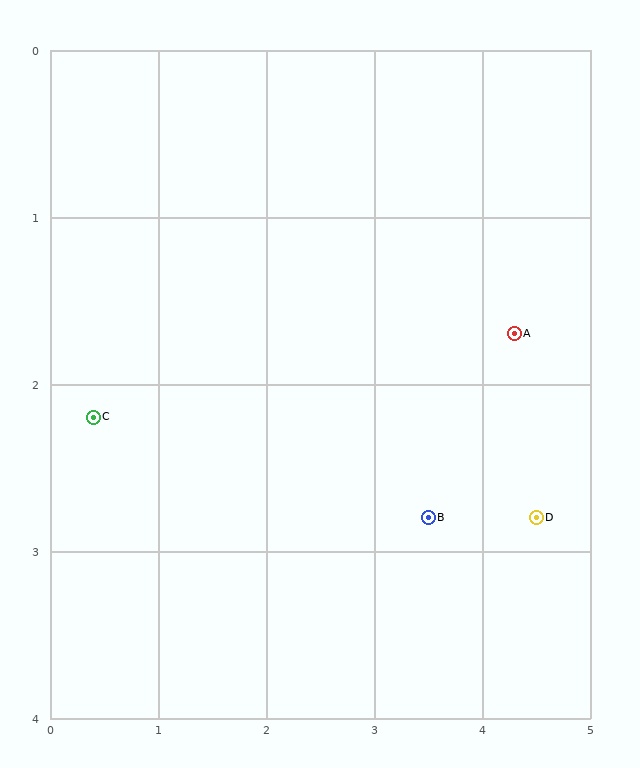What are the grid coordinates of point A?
Point A is at approximately (4.3, 1.7).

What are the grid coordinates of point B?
Point B is at approximately (3.5, 2.8).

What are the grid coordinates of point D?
Point D is at approximately (4.5, 2.8).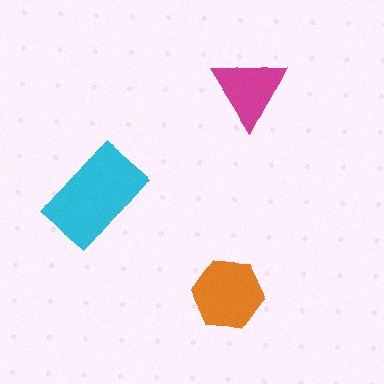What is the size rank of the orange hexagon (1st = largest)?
2nd.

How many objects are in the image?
There are 3 objects in the image.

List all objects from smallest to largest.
The magenta triangle, the orange hexagon, the cyan rectangle.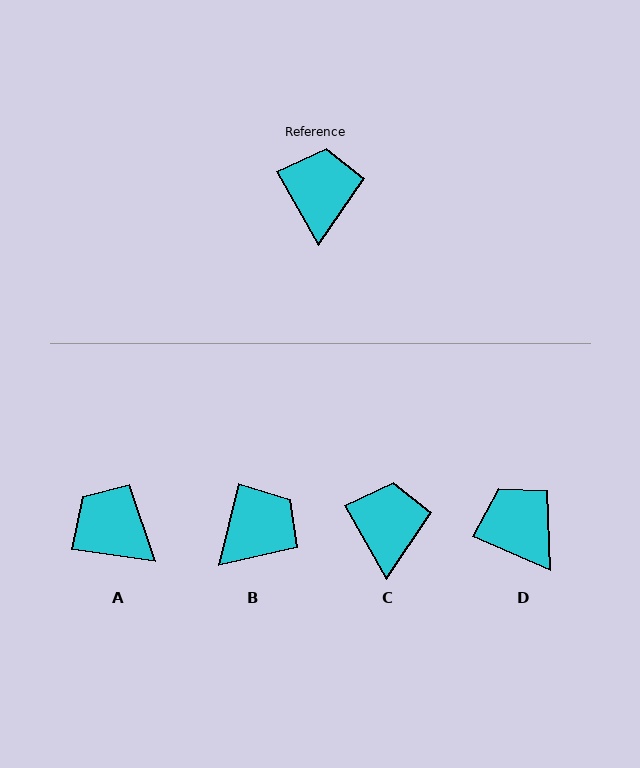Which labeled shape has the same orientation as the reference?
C.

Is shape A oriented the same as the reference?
No, it is off by about 52 degrees.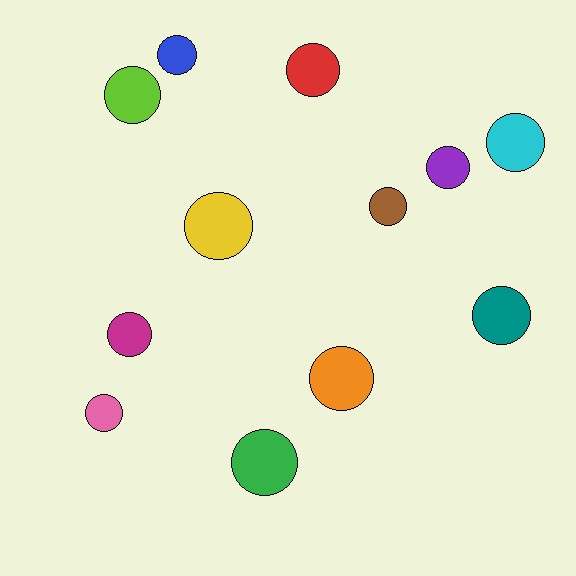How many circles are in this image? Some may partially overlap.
There are 12 circles.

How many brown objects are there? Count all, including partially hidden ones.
There is 1 brown object.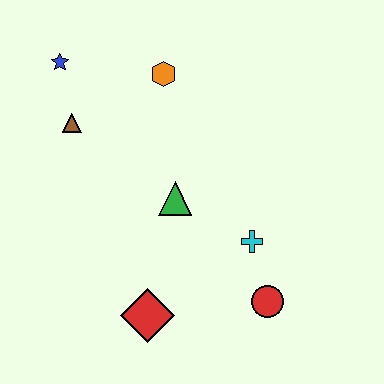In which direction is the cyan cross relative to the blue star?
The cyan cross is to the right of the blue star.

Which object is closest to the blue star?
The brown triangle is closest to the blue star.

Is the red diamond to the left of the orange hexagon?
Yes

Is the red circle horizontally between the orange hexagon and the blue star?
No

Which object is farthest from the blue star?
The red circle is farthest from the blue star.